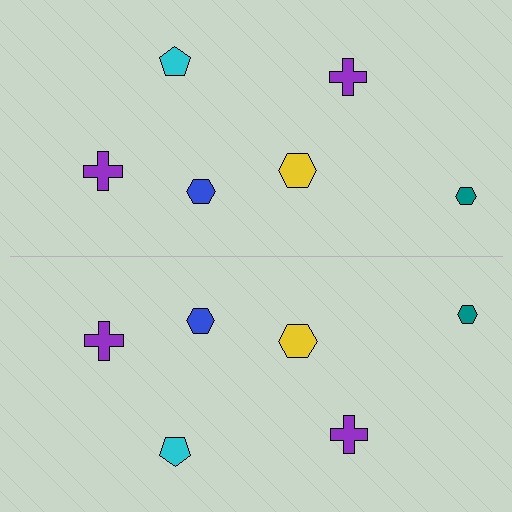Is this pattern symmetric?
Yes, this pattern has bilateral (reflection) symmetry.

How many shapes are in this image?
There are 12 shapes in this image.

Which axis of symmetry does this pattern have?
The pattern has a horizontal axis of symmetry running through the center of the image.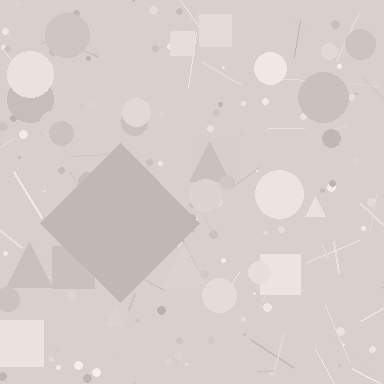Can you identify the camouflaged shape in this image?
The camouflaged shape is a diamond.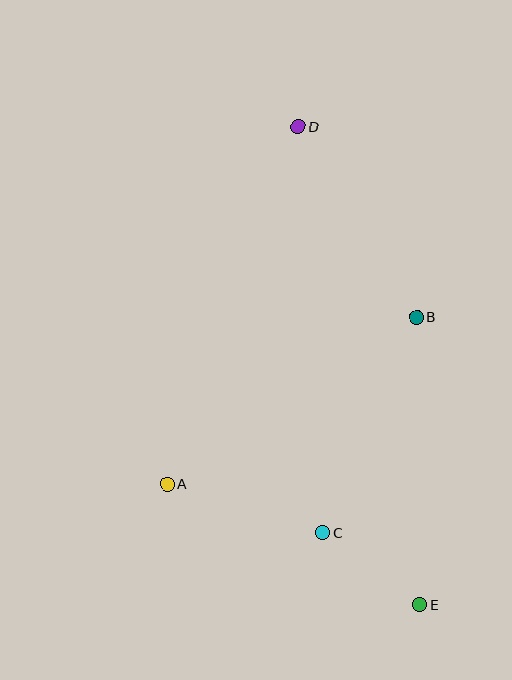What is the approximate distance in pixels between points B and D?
The distance between B and D is approximately 224 pixels.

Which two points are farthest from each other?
Points D and E are farthest from each other.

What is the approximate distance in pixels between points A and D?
The distance between A and D is approximately 381 pixels.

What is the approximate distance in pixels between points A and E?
The distance between A and E is approximately 280 pixels.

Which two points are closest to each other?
Points C and E are closest to each other.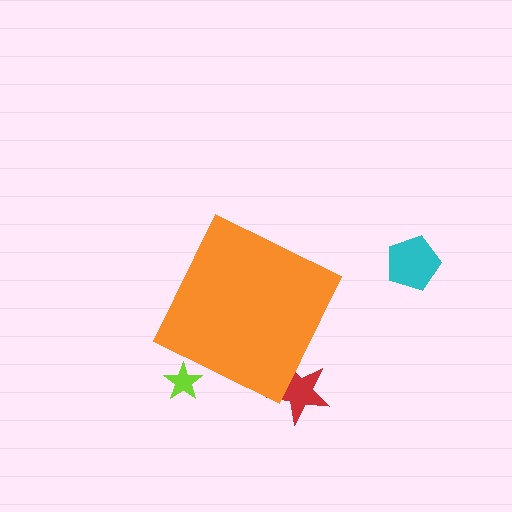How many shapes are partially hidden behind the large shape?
2 shapes are partially hidden.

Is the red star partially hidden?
Yes, the red star is partially hidden behind the orange diamond.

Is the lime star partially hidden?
Yes, the lime star is partially hidden behind the orange diamond.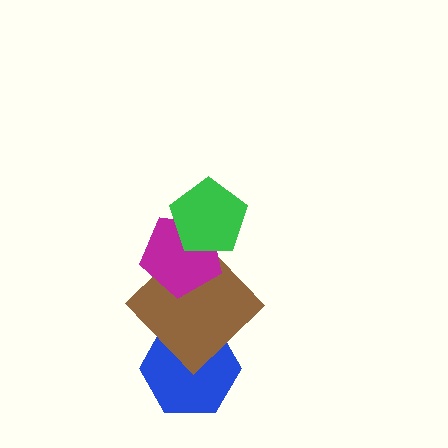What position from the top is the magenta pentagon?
The magenta pentagon is 2nd from the top.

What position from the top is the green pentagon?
The green pentagon is 1st from the top.